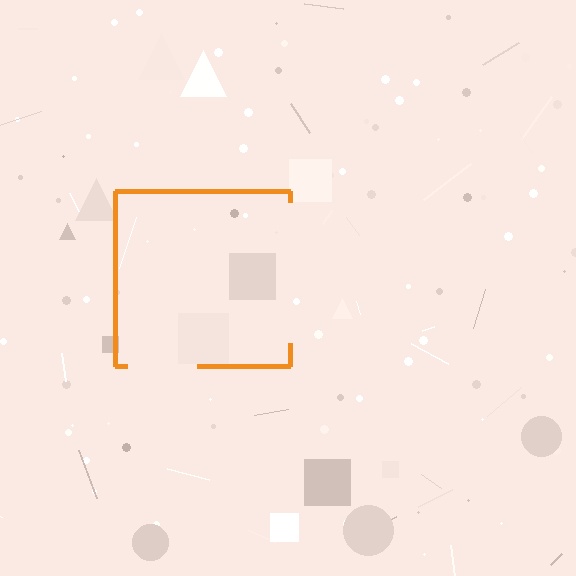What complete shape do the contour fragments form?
The contour fragments form a square.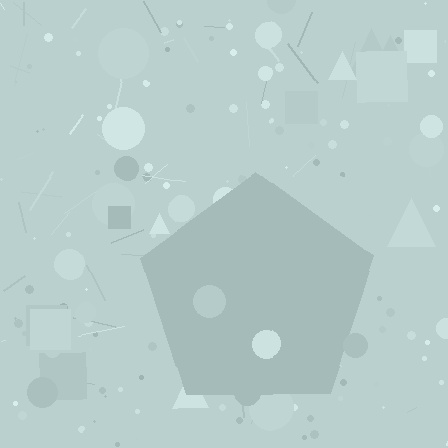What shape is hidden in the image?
A pentagon is hidden in the image.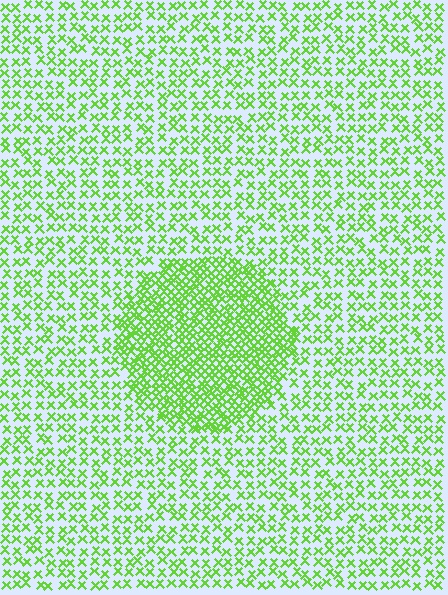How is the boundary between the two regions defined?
The boundary is defined by a change in element density (approximately 2.2x ratio). All elements are the same color, size, and shape.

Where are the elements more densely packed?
The elements are more densely packed inside the circle boundary.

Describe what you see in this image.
The image contains small lime elements arranged at two different densities. A circle-shaped region is visible where the elements are more densely packed than the surrounding area.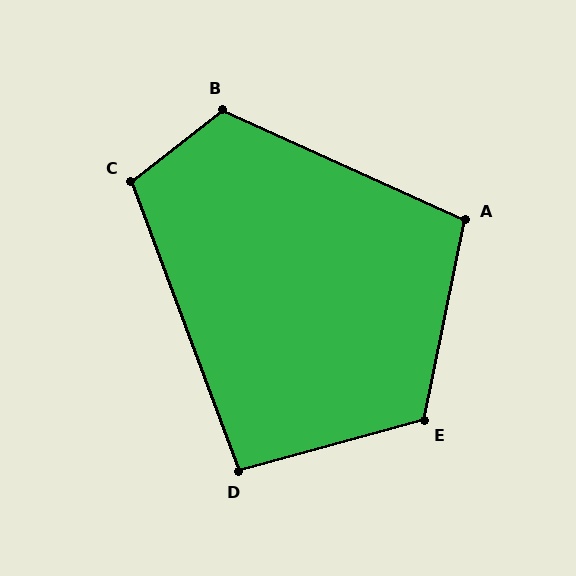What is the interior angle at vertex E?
Approximately 117 degrees (obtuse).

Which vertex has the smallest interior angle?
D, at approximately 95 degrees.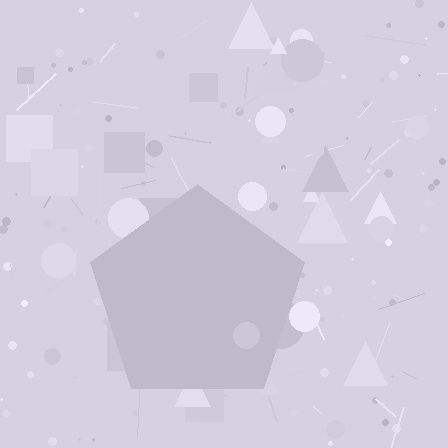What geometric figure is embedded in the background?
A pentagon is embedded in the background.